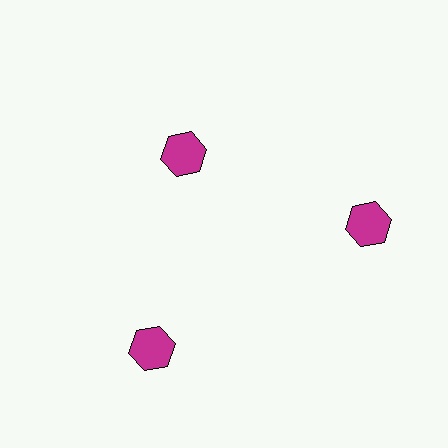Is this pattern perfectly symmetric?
No. The 3 magenta hexagons are arranged in a ring, but one element near the 11 o'clock position is pulled inward toward the center, breaking the 3-fold rotational symmetry.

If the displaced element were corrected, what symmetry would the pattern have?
It would have 3-fold rotational symmetry — the pattern would map onto itself every 120 degrees.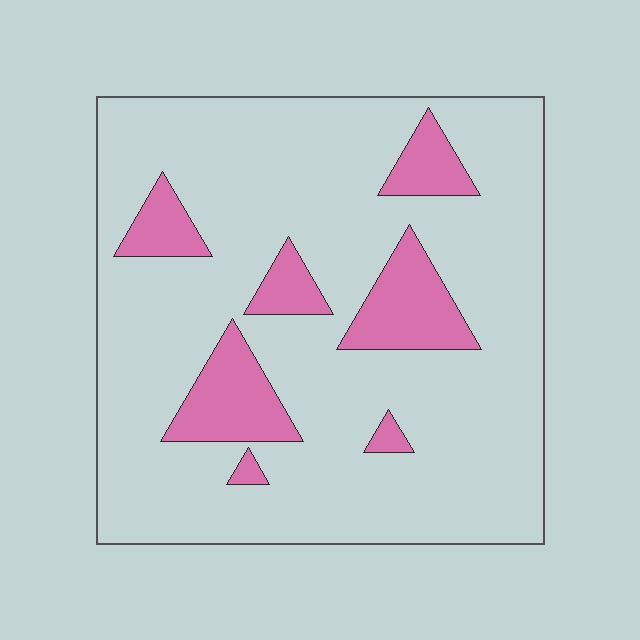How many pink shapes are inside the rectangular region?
7.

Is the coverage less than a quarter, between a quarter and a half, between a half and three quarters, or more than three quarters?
Less than a quarter.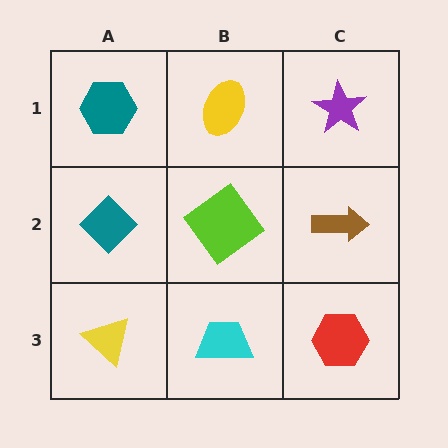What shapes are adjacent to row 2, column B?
A yellow ellipse (row 1, column B), a cyan trapezoid (row 3, column B), a teal diamond (row 2, column A), a brown arrow (row 2, column C).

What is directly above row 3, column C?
A brown arrow.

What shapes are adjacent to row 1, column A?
A teal diamond (row 2, column A), a yellow ellipse (row 1, column B).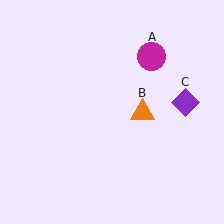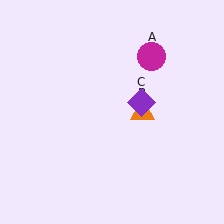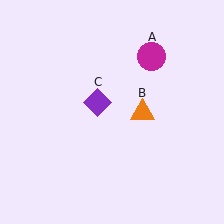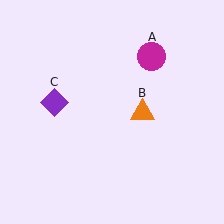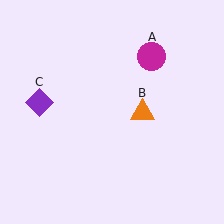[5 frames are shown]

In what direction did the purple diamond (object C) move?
The purple diamond (object C) moved left.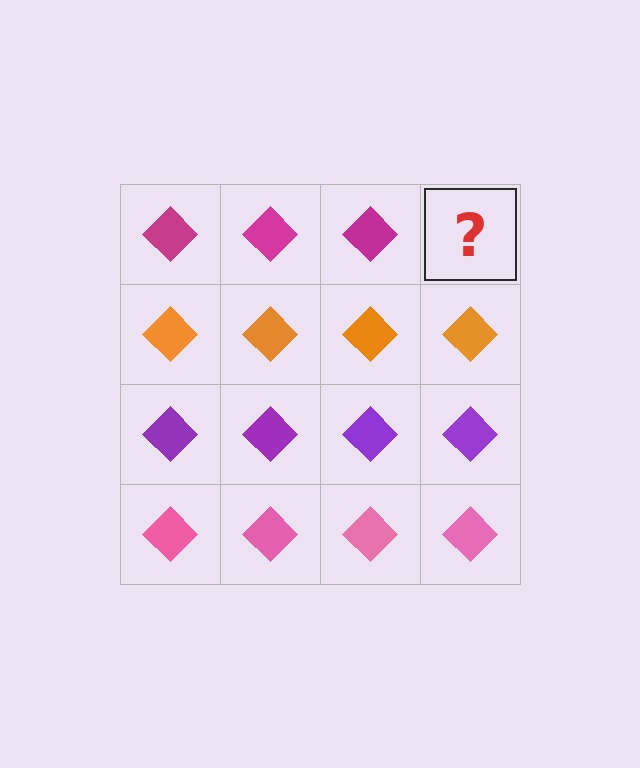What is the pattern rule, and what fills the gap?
The rule is that each row has a consistent color. The gap should be filled with a magenta diamond.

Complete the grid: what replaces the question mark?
The question mark should be replaced with a magenta diamond.